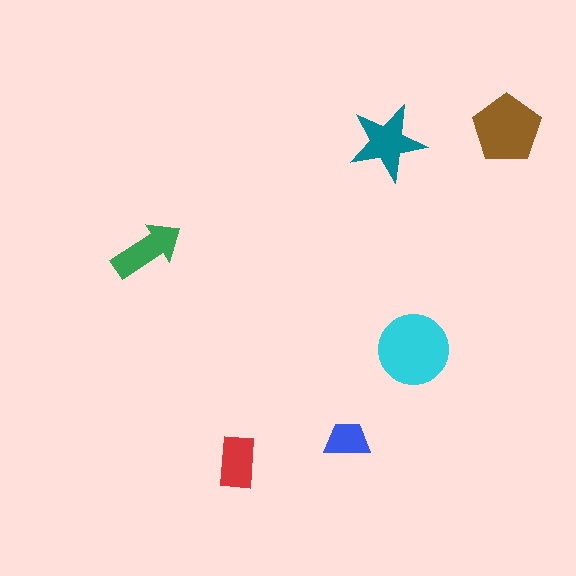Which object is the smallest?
The blue trapezoid.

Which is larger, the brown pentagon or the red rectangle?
The brown pentagon.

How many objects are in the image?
There are 6 objects in the image.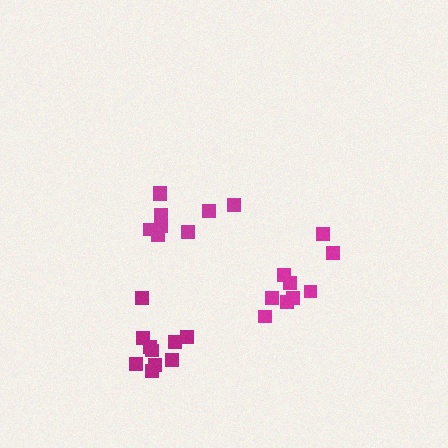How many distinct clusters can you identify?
There are 3 distinct clusters.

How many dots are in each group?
Group 1: 9 dots, Group 2: 10 dots, Group 3: 9 dots (28 total).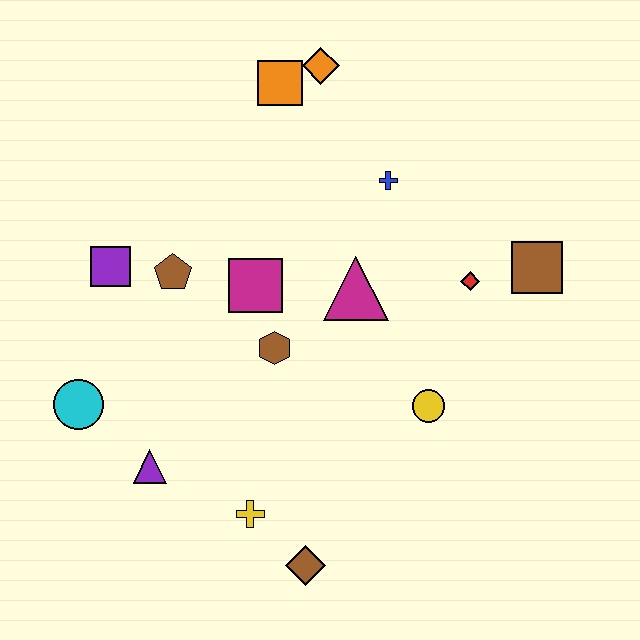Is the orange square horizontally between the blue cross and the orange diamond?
No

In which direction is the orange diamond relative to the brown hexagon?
The orange diamond is above the brown hexagon.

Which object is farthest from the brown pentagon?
The brown square is farthest from the brown pentagon.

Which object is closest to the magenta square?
The brown hexagon is closest to the magenta square.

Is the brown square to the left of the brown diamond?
No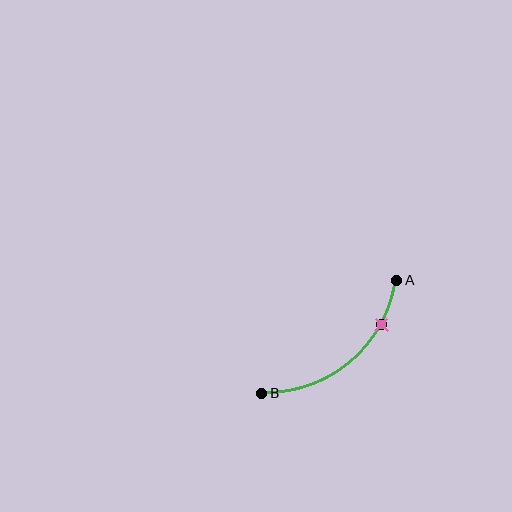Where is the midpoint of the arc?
The arc midpoint is the point on the curve farthest from the straight line joining A and B. It sits below and to the right of that line.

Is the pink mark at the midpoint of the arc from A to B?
No. The pink mark lies on the arc but is closer to endpoint A. The arc midpoint would be at the point on the curve equidistant along the arc from both A and B.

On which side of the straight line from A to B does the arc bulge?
The arc bulges below and to the right of the straight line connecting A and B.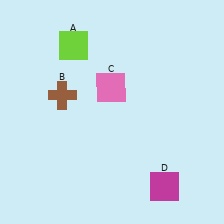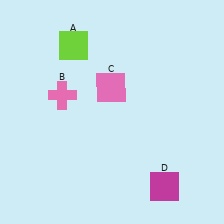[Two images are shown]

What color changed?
The cross (B) changed from brown in Image 1 to pink in Image 2.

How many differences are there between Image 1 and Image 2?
There is 1 difference between the two images.